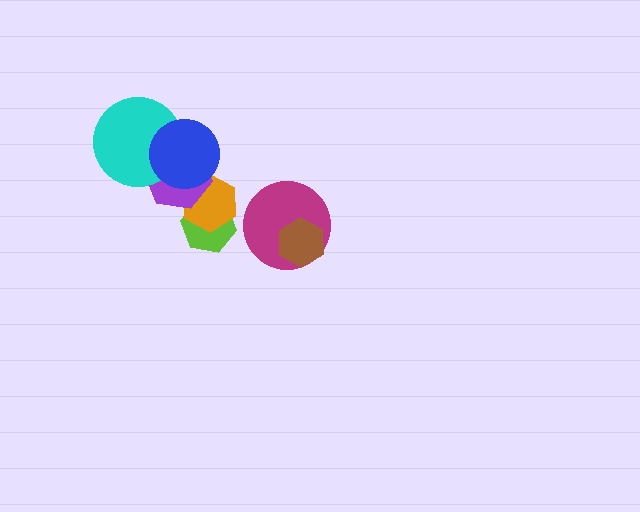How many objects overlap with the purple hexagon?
3 objects overlap with the purple hexagon.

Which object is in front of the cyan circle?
The blue circle is in front of the cyan circle.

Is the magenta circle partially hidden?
Yes, it is partially covered by another shape.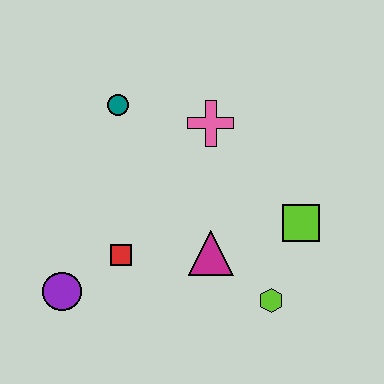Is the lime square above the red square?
Yes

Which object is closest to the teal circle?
The pink cross is closest to the teal circle.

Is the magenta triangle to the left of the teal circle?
No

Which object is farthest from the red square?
The lime square is farthest from the red square.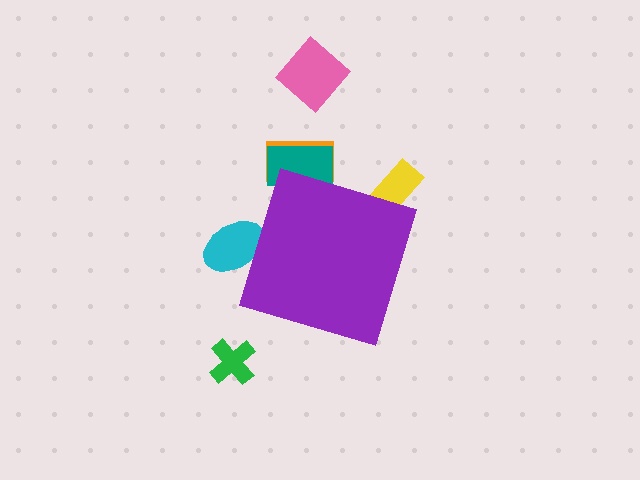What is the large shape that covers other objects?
A purple diamond.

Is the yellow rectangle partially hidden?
Yes, the yellow rectangle is partially hidden behind the purple diamond.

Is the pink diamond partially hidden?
No, the pink diamond is fully visible.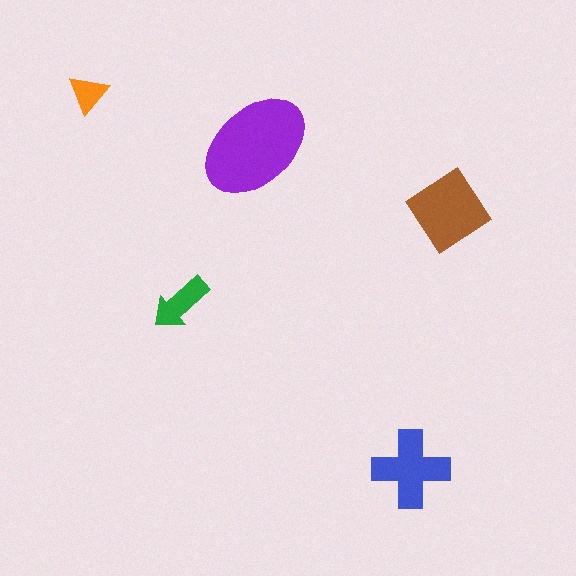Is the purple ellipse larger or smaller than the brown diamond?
Larger.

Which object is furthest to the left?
The orange triangle is leftmost.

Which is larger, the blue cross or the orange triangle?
The blue cross.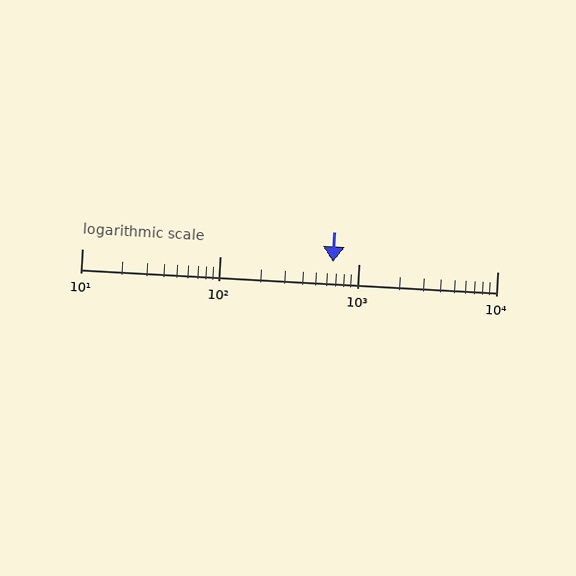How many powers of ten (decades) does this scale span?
The scale spans 3 decades, from 10 to 10000.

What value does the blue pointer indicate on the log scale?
The pointer indicates approximately 650.